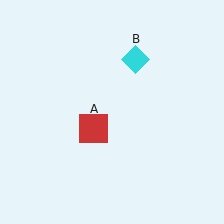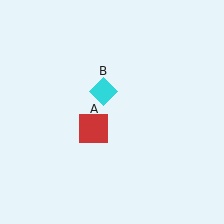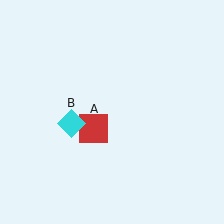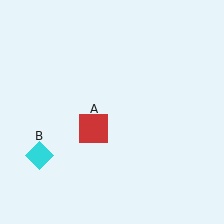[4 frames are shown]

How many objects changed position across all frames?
1 object changed position: cyan diamond (object B).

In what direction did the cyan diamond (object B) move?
The cyan diamond (object B) moved down and to the left.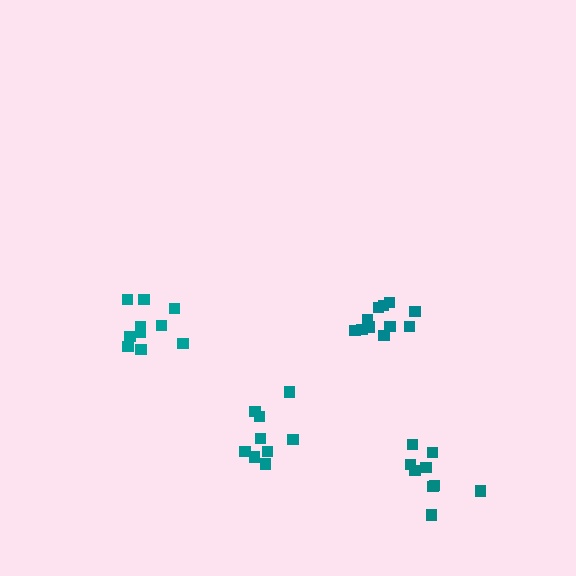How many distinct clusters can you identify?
There are 4 distinct clusters.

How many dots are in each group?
Group 1: 11 dots, Group 2: 9 dots, Group 3: 10 dots, Group 4: 9 dots (39 total).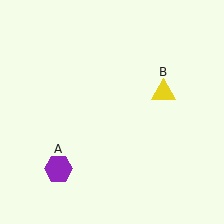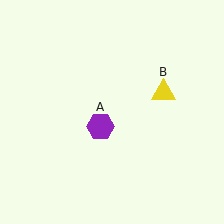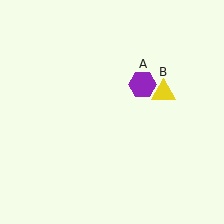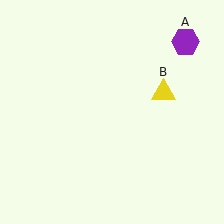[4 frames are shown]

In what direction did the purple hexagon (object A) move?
The purple hexagon (object A) moved up and to the right.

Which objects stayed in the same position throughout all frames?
Yellow triangle (object B) remained stationary.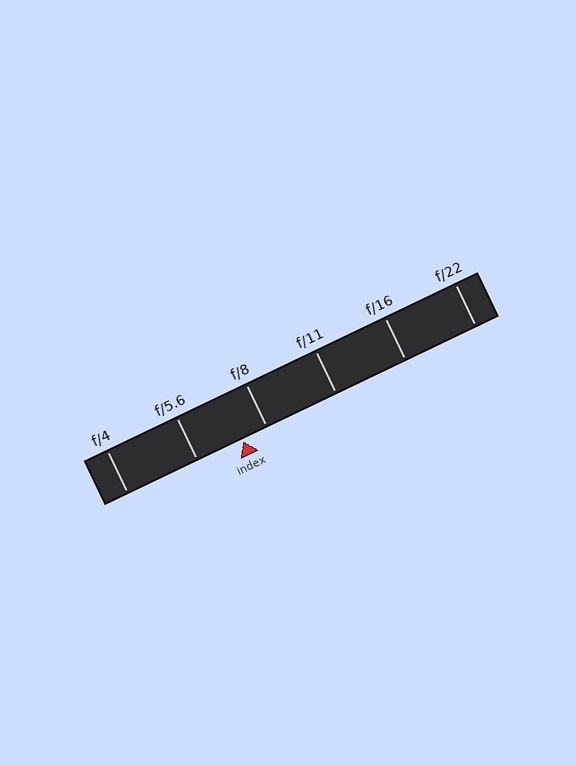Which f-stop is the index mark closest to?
The index mark is closest to f/8.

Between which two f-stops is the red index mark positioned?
The index mark is between f/5.6 and f/8.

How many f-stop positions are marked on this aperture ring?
There are 6 f-stop positions marked.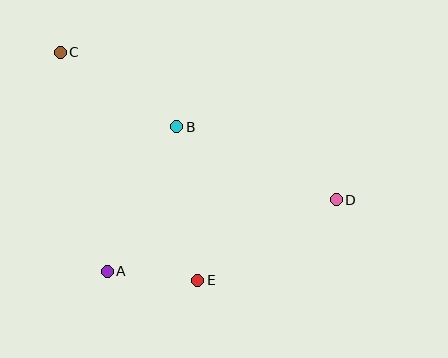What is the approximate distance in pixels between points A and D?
The distance between A and D is approximately 240 pixels.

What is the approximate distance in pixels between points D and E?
The distance between D and E is approximately 160 pixels.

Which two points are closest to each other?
Points A and E are closest to each other.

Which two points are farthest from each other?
Points C and D are farthest from each other.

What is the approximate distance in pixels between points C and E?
The distance between C and E is approximately 266 pixels.